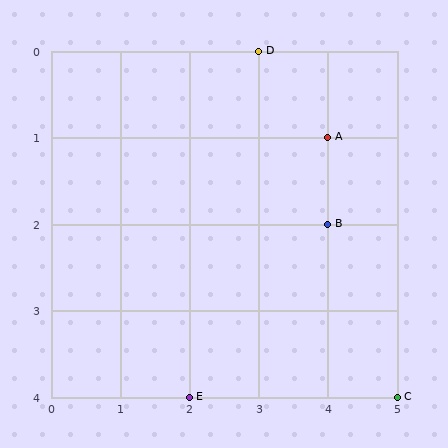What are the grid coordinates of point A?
Point A is at grid coordinates (4, 1).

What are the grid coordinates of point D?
Point D is at grid coordinates (3, 0).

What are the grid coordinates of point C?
Point C is at grid coordinates (5, 4).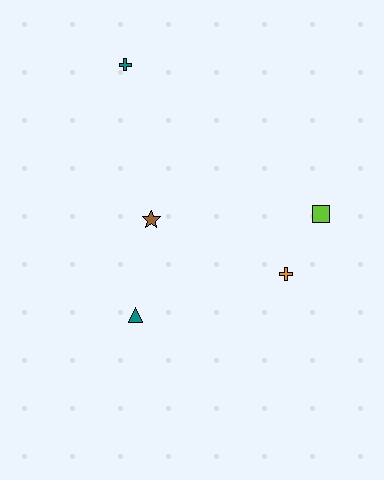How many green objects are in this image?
There are no green objects.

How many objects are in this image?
There are 5 objects.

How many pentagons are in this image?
There are no pentagons.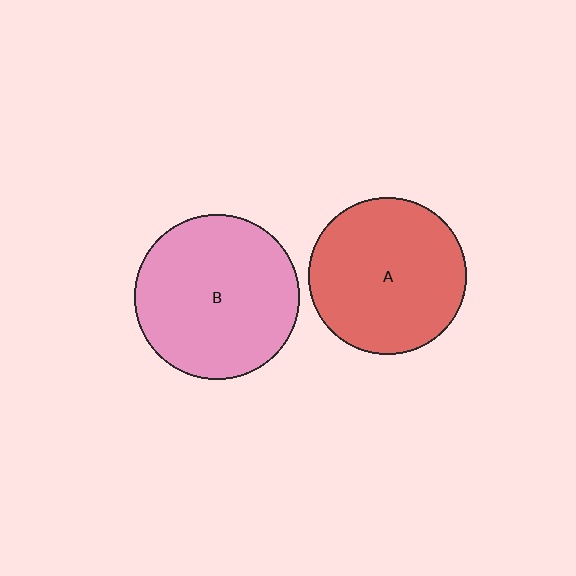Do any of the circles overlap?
No, none of the circles overlap.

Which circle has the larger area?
Circle B (pink).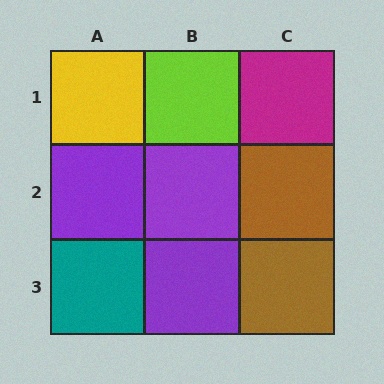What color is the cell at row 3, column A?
Teal.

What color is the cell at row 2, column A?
Purple.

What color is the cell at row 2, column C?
Brown.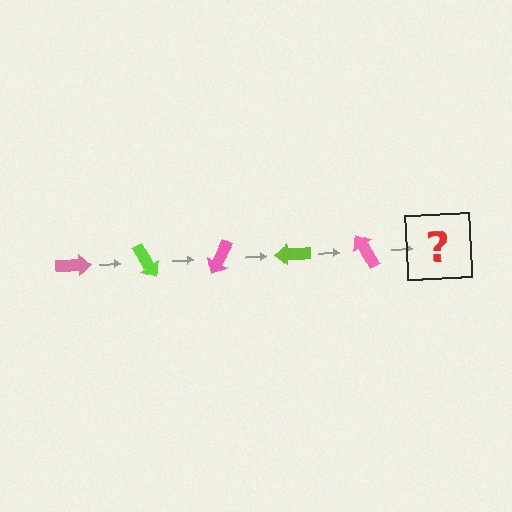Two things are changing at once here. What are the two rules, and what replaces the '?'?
The two rules are that it rotates 60 degrees each step and the color cycles through pink and lime. The '?' should be a lime arrow, rotated 300 degrees from the start.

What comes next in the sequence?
The next element should be a lime arrow, rotated 300 degrees from the start.